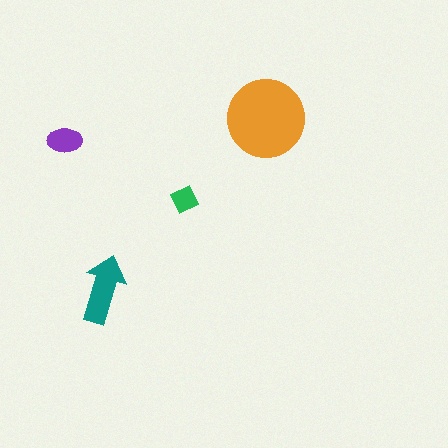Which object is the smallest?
The green diamond.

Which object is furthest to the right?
The orange circle is rightmost.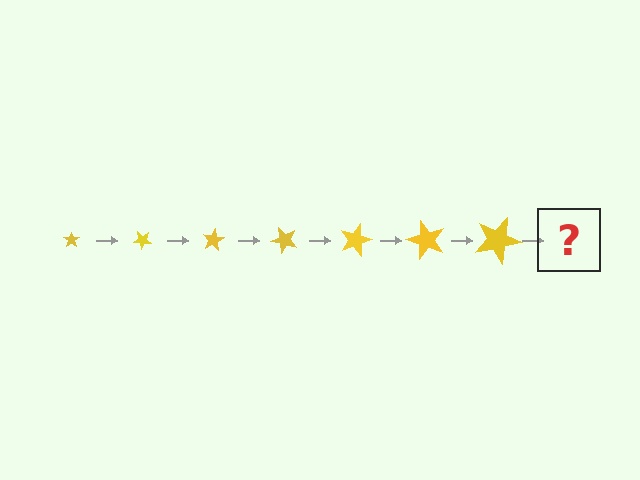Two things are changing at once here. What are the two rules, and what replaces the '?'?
The two rules are that the star grows larger each step and it rotates 40 degrees each step. The '?' should be a star, larger than the previous one and rotated 280 degrees from the start.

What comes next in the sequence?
The next element should be a star, larger than the previous one and rotated 280 degrees from the start.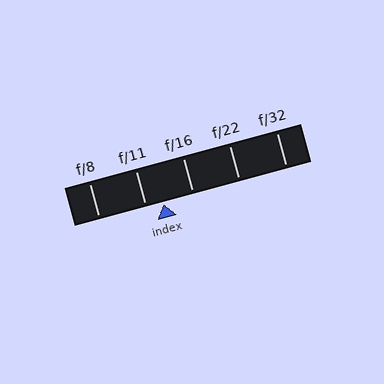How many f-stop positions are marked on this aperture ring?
There are 5 f-stop positions marked.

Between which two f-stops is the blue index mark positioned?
The index mark is between f/11 and f/16.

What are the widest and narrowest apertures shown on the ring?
The widest aperture shown is f/8 and the narrowest is f/32.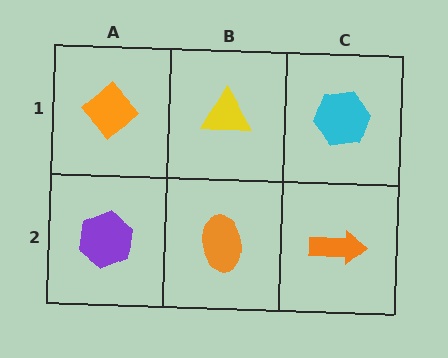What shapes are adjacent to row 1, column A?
A purple hexagon (row 2, column A), a yellow triangle (row 1, column B).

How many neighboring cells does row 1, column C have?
2.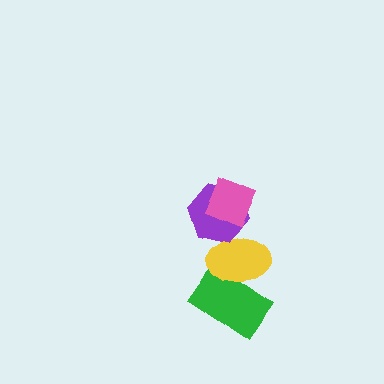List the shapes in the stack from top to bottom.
From top to bottom: the pink diamond, the purple hexagon, the yellow ellipse, the green rectangle.